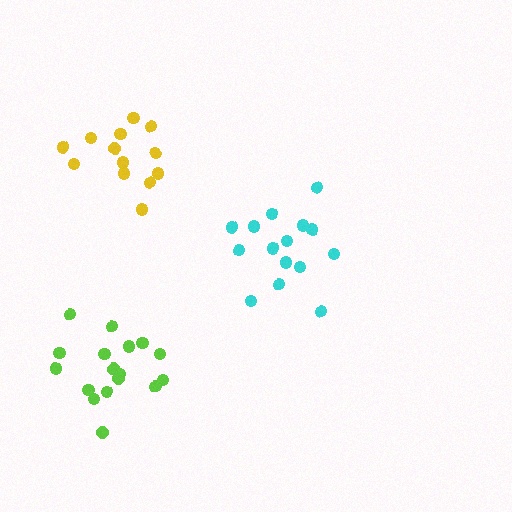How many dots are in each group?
Group 1: 13 dots, Group 2: 15 dots, Group 3: 17 dots (45 total).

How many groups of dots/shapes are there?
There are 3 groups.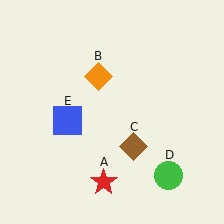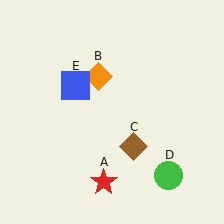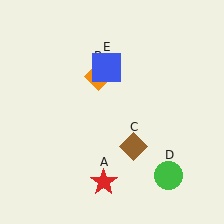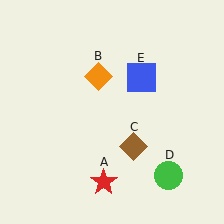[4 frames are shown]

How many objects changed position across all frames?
1 object changed position: blue square (object E).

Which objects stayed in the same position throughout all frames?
Red star (object A) and orange diamond (object B) and brown diamond (object C) and green circle (object D) remained stationary.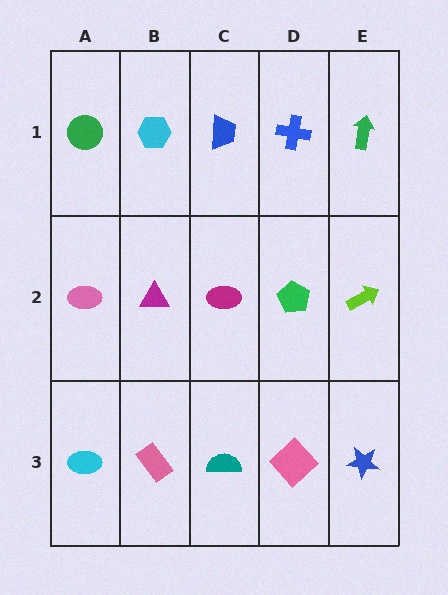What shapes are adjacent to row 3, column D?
A green pentagon (row 2, column D), a teal semicircle (row 3, column C), a blue star (row 3, column E).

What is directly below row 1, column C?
A magenta ellipse.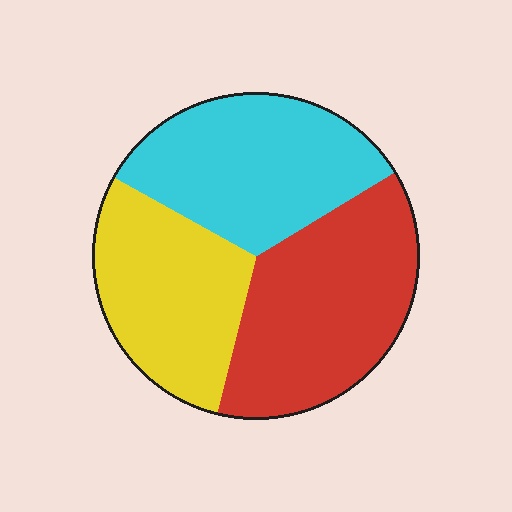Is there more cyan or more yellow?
Cyan.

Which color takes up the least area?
Yellow, at roughly 30%.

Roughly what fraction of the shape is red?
Red takes up about three eighths (3/8) of the shape.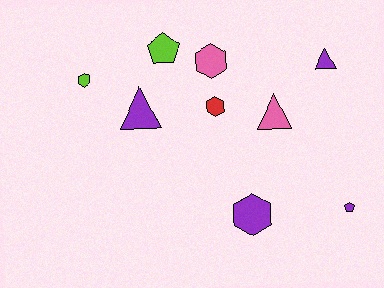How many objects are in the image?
There are 9 objects.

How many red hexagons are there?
There is 1 red hexagon.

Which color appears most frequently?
Purple, with 4 objects.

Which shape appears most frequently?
Hexagon, with 4 objects.